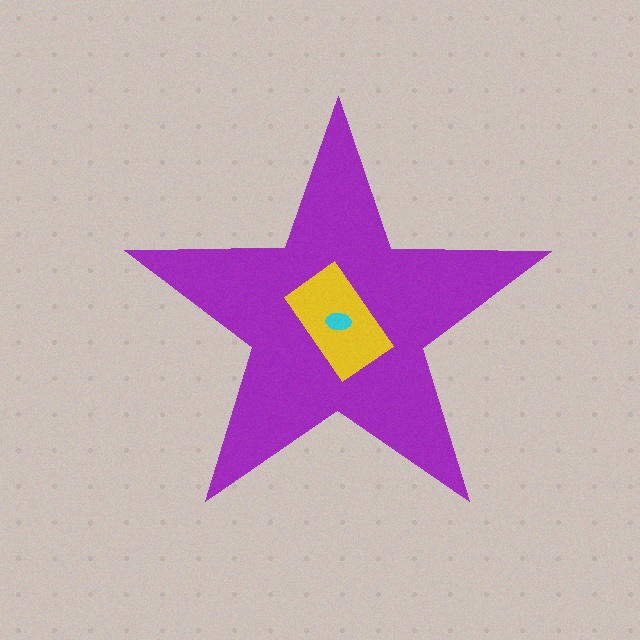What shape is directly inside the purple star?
The yellow rectangle.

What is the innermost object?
The cyan ellipse.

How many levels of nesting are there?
3.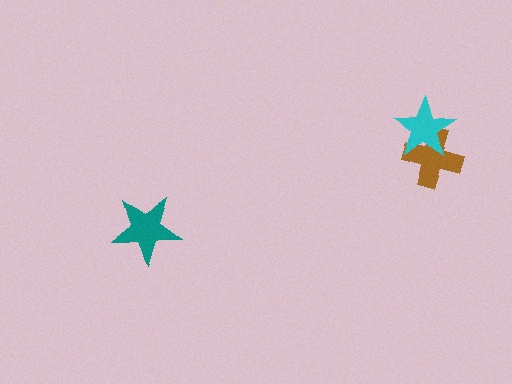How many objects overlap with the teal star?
0 objects overlap with the teal star.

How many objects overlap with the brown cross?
1 object overlaps with the brown cross.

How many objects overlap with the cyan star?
1 object overlaps with the cyan star.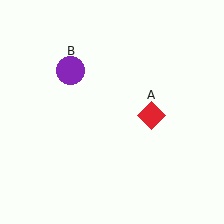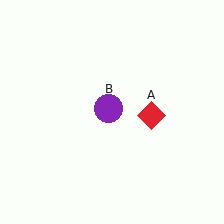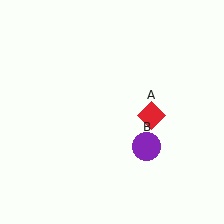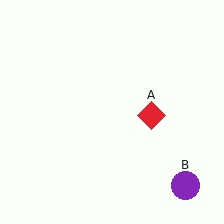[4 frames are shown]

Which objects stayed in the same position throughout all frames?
Red diamond (object A) remained stationary.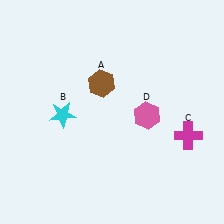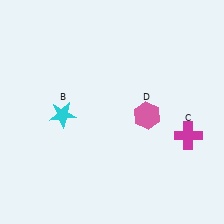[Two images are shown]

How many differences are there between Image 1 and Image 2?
There is 1 difference between the two images.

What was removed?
The brown hexagon (A) was removed in Image 2.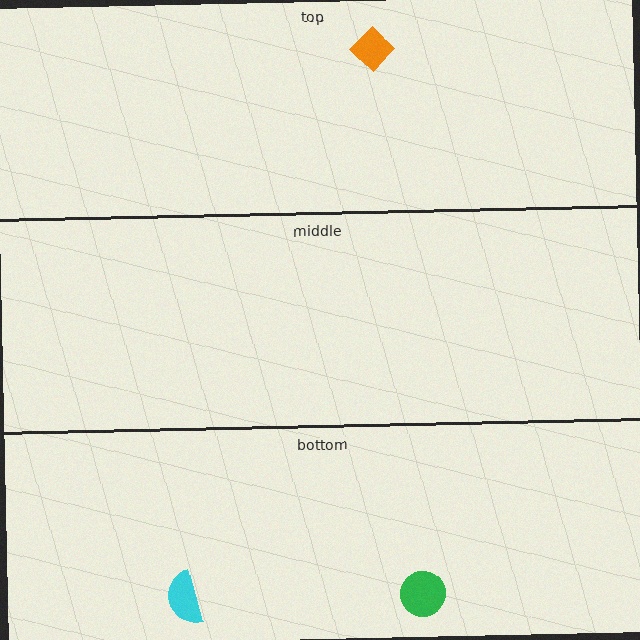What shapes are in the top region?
The orange diamond.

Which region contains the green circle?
The bottom region.